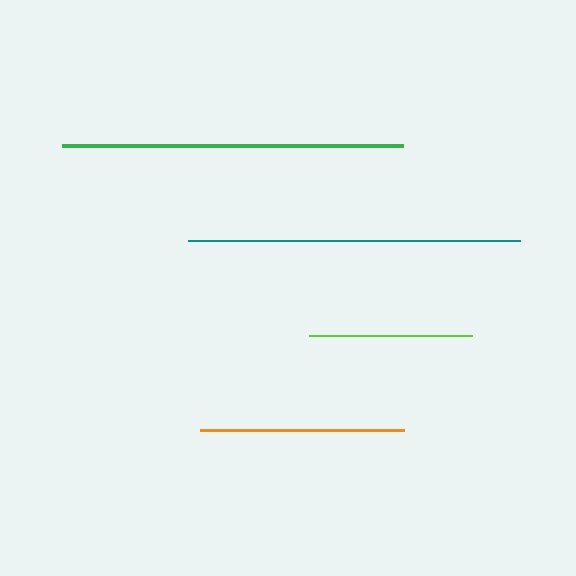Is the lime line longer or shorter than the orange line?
The orange line is longer than the lime line.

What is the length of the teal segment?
The teal segment is approximately 333 pixels long.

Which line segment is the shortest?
The lime line is the shortest at approximately 163 pixels.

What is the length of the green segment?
The green segment is approximately 341 pixels long.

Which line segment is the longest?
The green line is the longest at approximately 341 pixels.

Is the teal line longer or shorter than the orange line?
The teal line is longer than the orange line.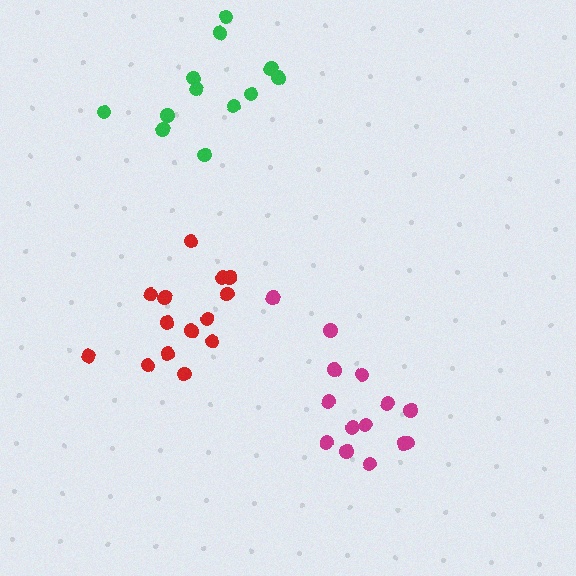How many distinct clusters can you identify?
There are 3 distinct clusters.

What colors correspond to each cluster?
The clusters are colored: magenta, green, red.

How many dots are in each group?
Group 1: 14 dots, Group 2: 12 dots, Group 3: 14 dots (40 total).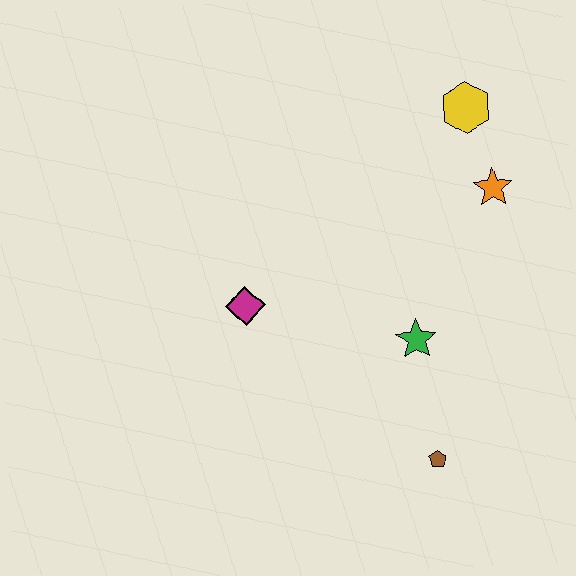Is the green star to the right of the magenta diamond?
Yes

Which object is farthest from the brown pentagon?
The yellow hexagon is farthest from the brown pentagon.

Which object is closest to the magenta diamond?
The green star is closest to the magenta diamond.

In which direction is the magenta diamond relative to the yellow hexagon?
The magenta diamond is to the left of the yellow hexagon.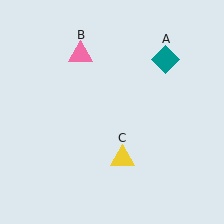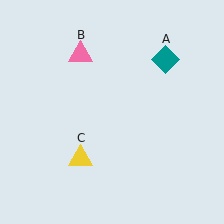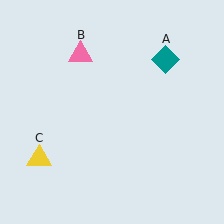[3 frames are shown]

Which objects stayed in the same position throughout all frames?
Teal diamond (object A) and pink triangle (object B) remained stationary.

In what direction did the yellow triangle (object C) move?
The yellow triangle (object C) moved left.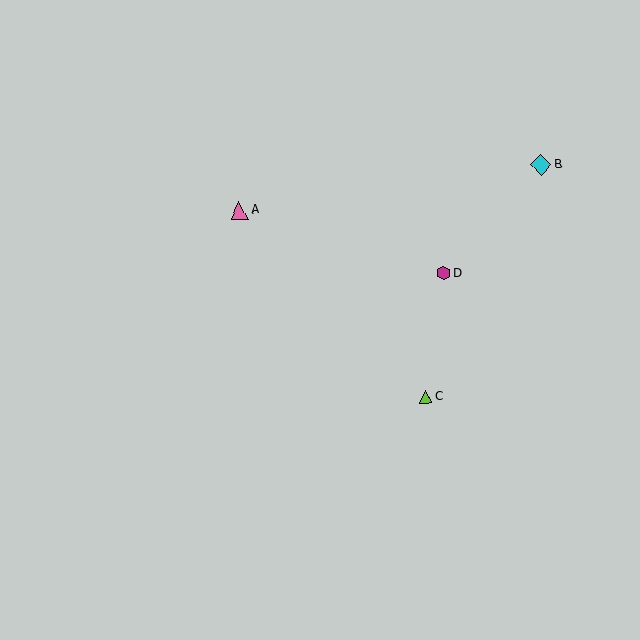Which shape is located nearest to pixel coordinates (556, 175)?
The cyan diamond (labeled B) at (541, 165) is nearest to that location.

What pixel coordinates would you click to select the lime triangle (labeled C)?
Click at (425, 397) to select the lime triangle C.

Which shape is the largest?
The cyan diamond (labeled B) is the largest.